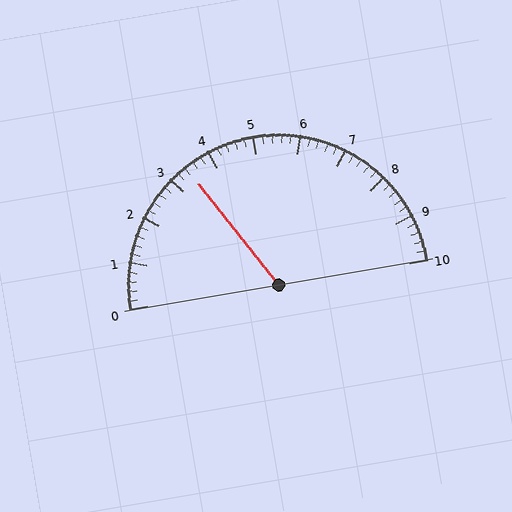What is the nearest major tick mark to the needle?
The nearest major tick mark is 3.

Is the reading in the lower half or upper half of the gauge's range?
The reading is in the lower half of the range (0 to 10).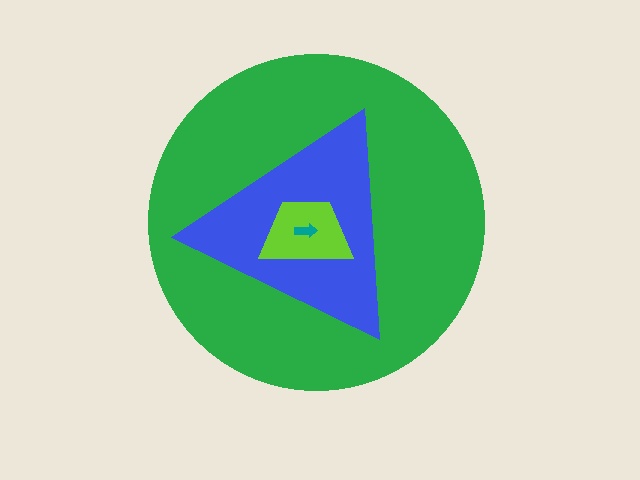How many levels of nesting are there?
4.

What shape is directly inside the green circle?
The blue triangle.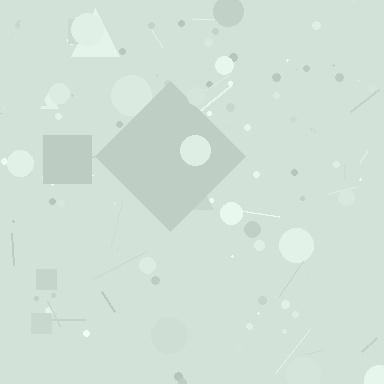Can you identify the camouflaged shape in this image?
The camouflaged shape is a diamond.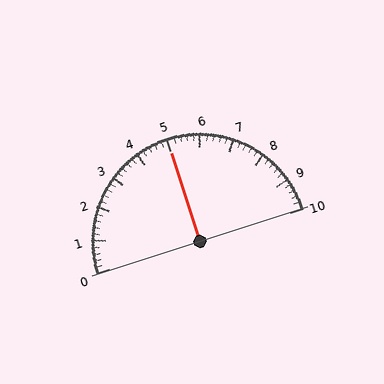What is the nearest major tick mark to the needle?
The nearest major tick mark is 5.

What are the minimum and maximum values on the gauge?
The gauge ranges from 0 to 10.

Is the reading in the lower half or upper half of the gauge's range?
The reading is in the upper half of the range (0 to 10).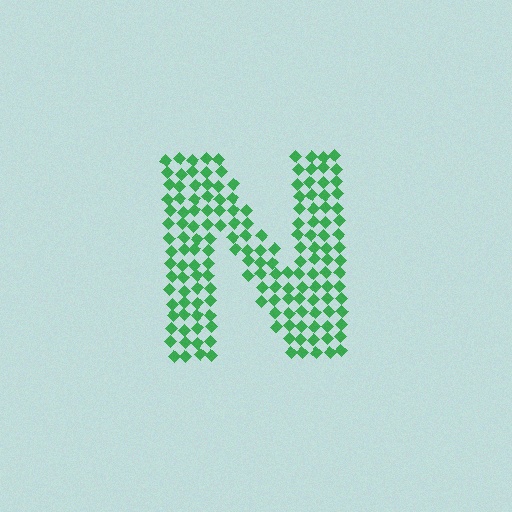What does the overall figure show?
The overall figure shows the letter N.